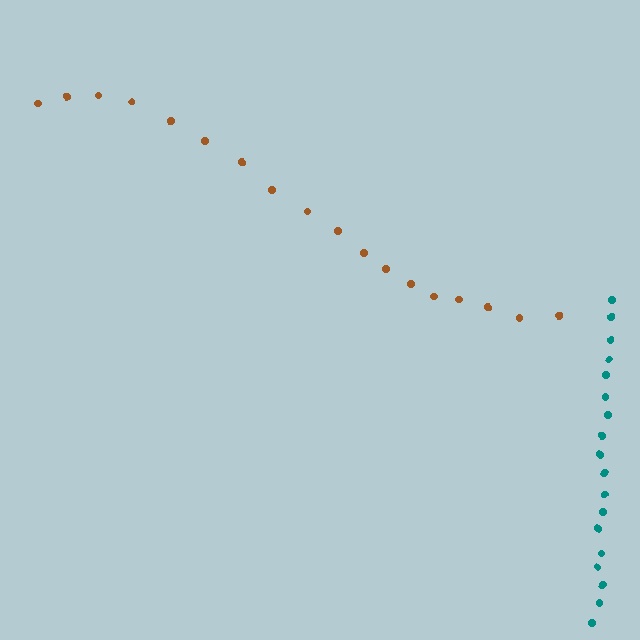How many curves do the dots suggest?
There are 2 distinct paths.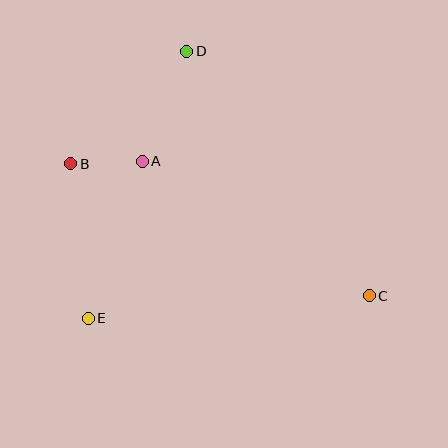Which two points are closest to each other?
Points A and B are closest to each other.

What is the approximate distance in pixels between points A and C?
The distance between A and C is approximately 263 pixels.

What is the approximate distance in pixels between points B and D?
The distance between B and D is approximately 161 pixels.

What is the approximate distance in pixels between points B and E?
The distance between B and E is approximately 156 pixels.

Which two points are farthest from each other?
Points B and C are farthest from each other.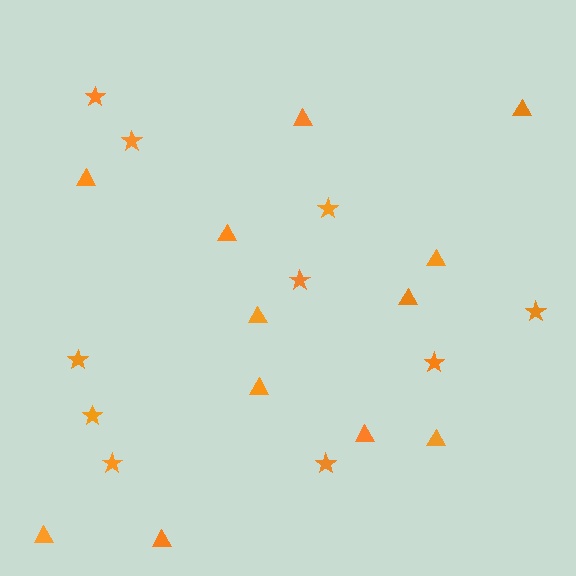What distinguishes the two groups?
There are 2 groups: one group of triangles (12) and one group of stars (10).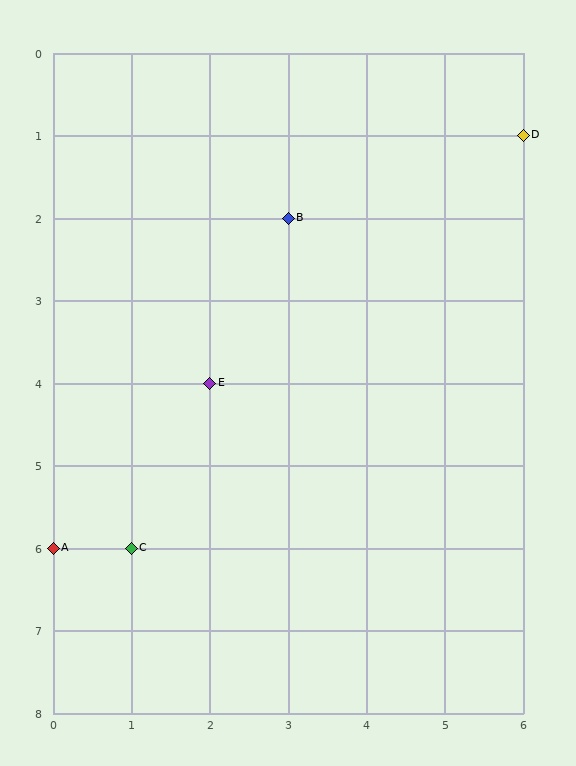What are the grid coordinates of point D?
Point D is at grid coordinates (6, 1).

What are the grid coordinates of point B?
Point B is at grid coordinates (3, 2).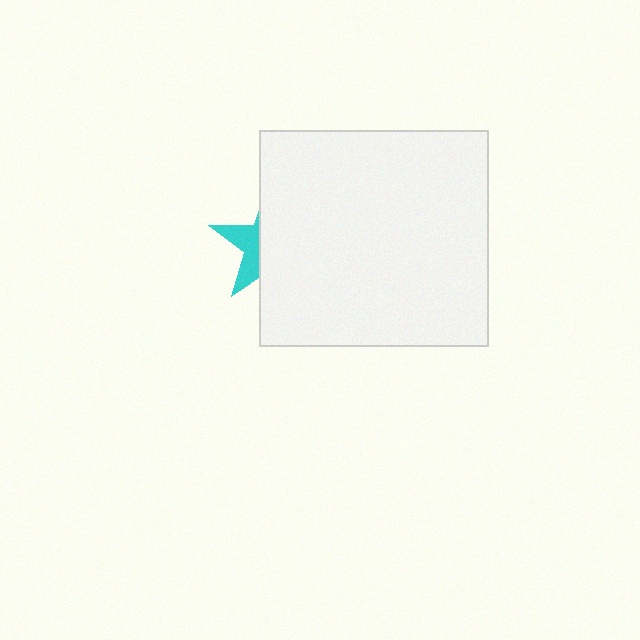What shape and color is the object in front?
The object in front is a white rectangle.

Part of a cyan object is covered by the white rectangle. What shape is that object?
It is a star.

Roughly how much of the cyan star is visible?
A small part of it is visible (roughly 34%).